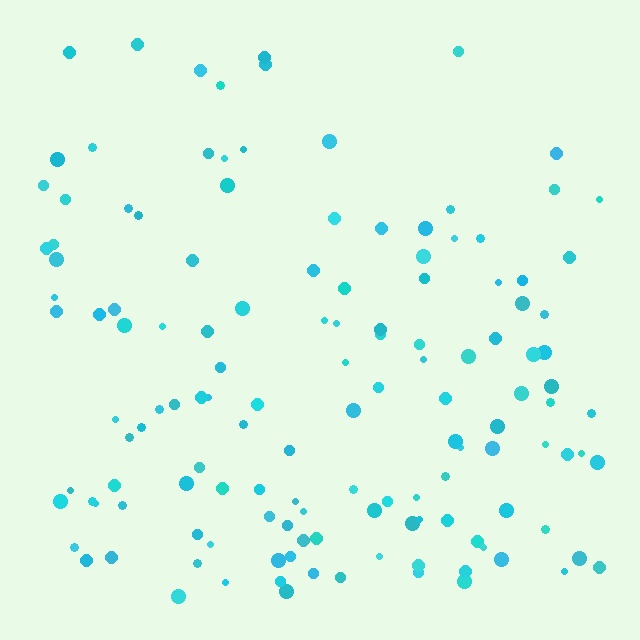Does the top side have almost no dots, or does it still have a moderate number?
Still a moderate number, just noticeably fewer than the bottom.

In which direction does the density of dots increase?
From top to bottom, with the bottom side densest.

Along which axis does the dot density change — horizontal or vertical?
Vertical.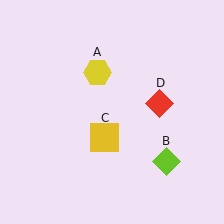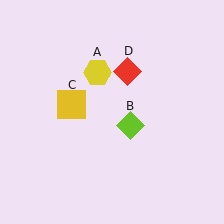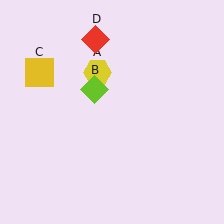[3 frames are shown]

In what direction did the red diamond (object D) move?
The red diamond (object D) moved up and to the left.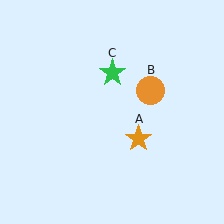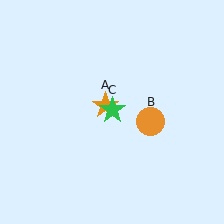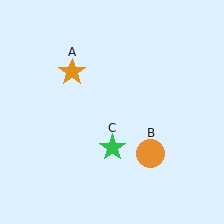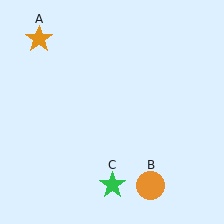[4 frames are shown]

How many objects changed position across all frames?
3 objects changed position: orange star (object A), orange circle (object B), green star (object C).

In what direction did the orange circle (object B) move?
The orange circle (object B) moved down.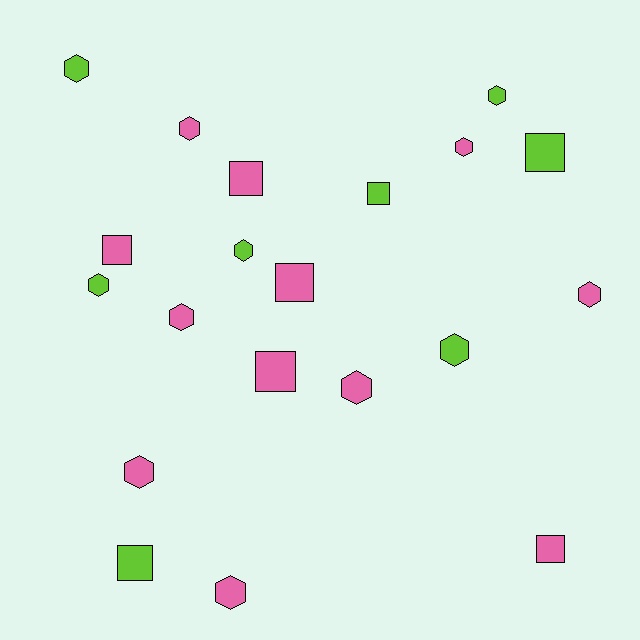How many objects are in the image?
There are 20 objects.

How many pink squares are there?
There are 5 pink squares.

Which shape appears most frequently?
Hexagon, with 12 objects.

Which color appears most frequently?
Pink, with 12 objects.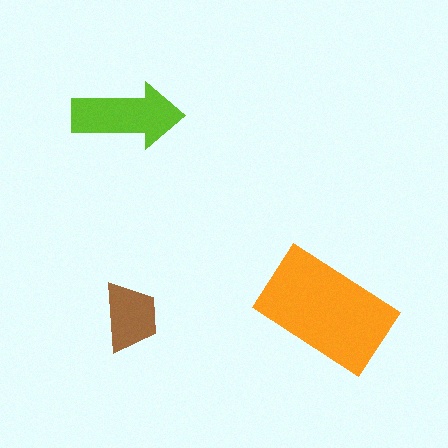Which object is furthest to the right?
The orange rectangle is rightmost.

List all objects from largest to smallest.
The orange rectangle, the lime arrow, the brown trapezoid.